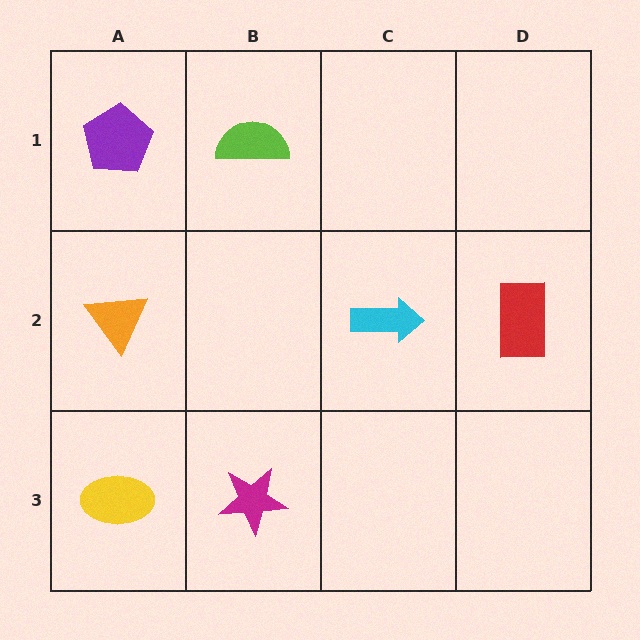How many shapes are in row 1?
2 shapes.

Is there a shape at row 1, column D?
No, that cell is empty.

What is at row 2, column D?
A red rectangle.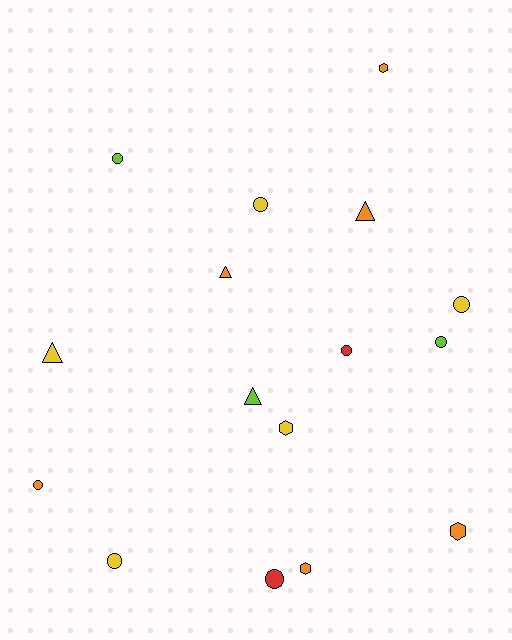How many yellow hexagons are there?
There is 1 yellow hexagon.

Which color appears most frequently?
Orange, with 6 objects.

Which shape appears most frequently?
Circle, with 8 objects.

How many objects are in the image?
There are 16 objects.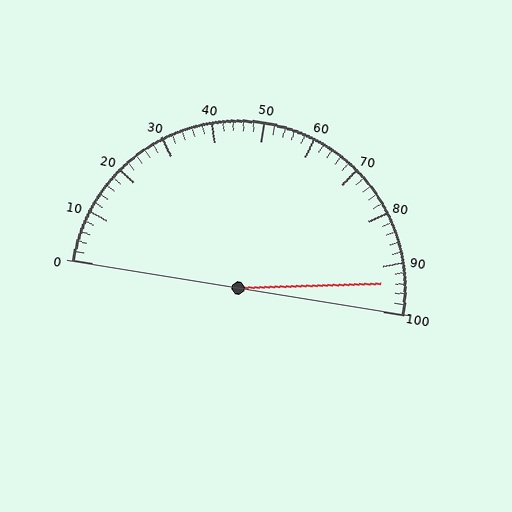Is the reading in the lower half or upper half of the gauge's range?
The reading is in the upper half of the range (0 to 100).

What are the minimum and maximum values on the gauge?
The gauge ranges from 0 to 100.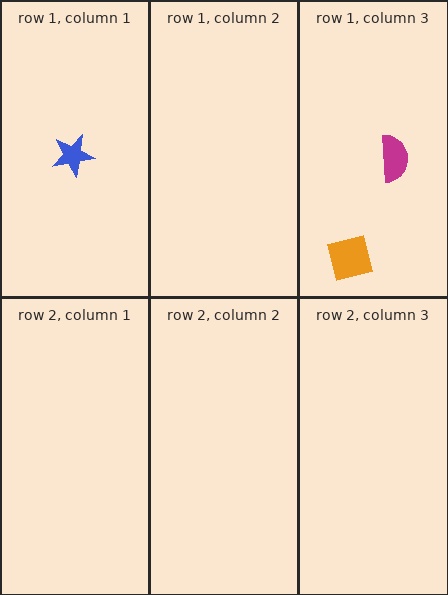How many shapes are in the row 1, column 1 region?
1.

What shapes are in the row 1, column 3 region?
The orange square, the magenta semicircle.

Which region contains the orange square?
The row 1, column 3 region.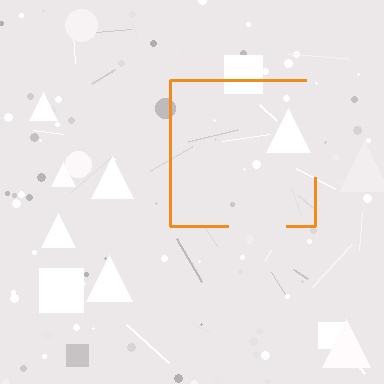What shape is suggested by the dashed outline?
The dashed outline suggests a square.